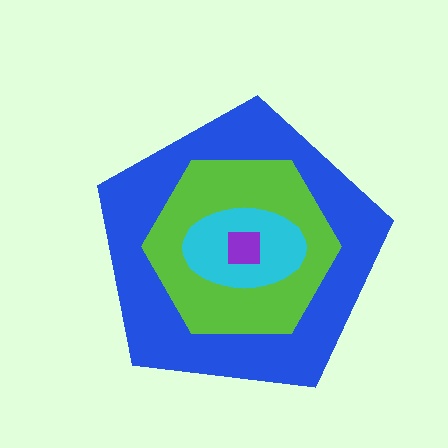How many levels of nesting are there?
4.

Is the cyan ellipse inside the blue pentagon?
Yes.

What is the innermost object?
The purple square.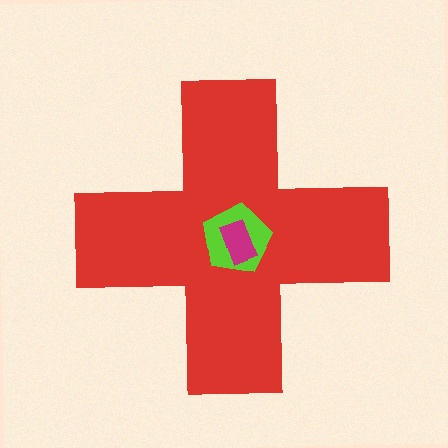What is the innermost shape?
The magenta rectangle.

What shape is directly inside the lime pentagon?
The magenta rectangle.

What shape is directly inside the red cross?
The lime pentagon.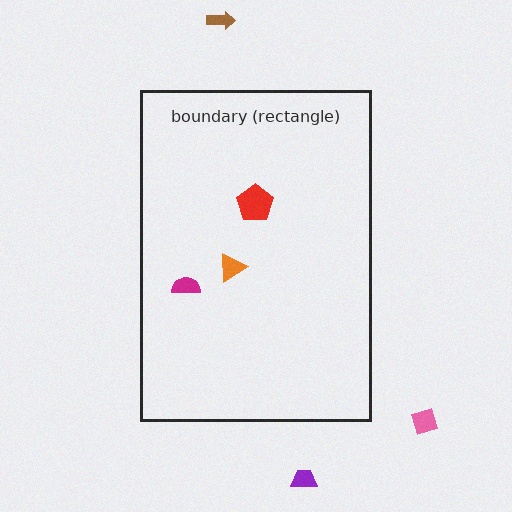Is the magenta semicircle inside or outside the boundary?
Inside.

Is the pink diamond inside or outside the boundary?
Outside.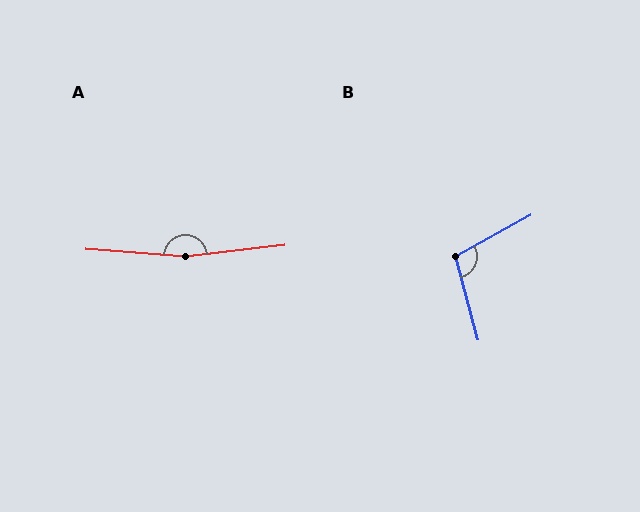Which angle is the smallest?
B, at approximately 104 degrees.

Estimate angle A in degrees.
Approximately 169 degrees.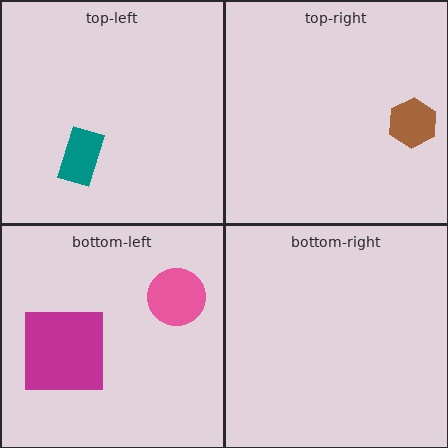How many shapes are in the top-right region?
1.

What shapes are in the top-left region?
The teal rectangle.